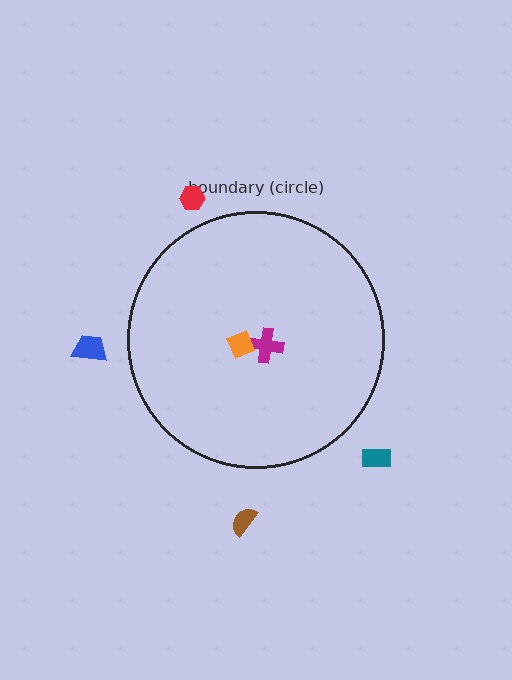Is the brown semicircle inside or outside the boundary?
Outside.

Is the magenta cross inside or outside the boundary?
Inside.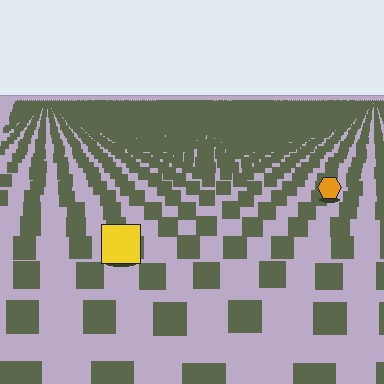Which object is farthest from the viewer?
The orange hexagon is farthest from the viewer. It appears smaller and the ground texture around it is denser.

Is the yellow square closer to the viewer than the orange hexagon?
Yes. The yellow square is closer — you can tell from the texture gradient: the ground texture is coarser near it.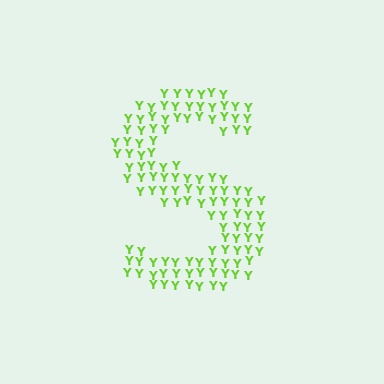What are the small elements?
The small elements are letter Y's.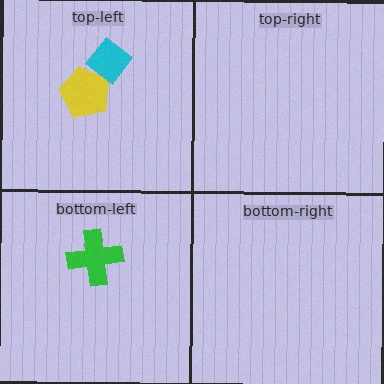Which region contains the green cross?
The bottom-left region.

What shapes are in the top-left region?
The yellow pentagon, the cyan diamond.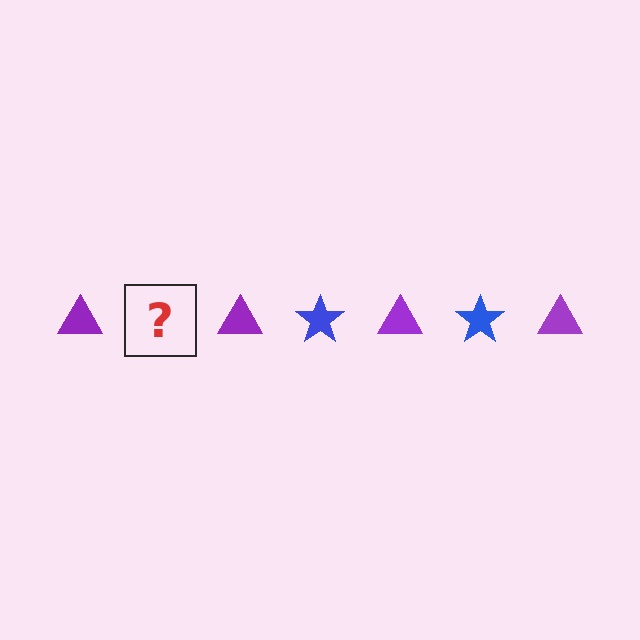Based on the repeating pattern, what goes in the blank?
The blank should be a blue star.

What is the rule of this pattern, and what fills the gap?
The rule is that the pattern alternates between purple triangle and blue star. The gap should be filled with a blue star.